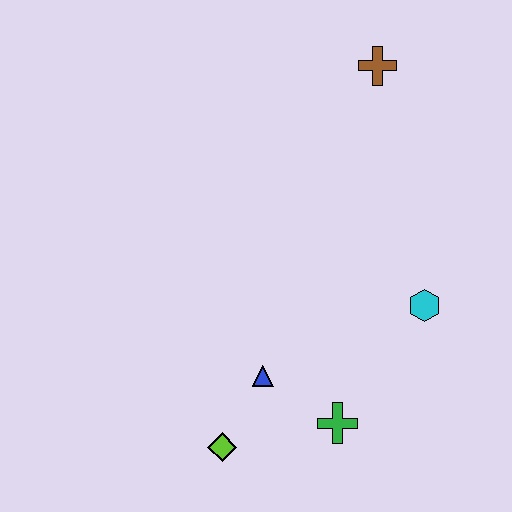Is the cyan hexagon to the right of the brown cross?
Yes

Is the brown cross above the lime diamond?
Yes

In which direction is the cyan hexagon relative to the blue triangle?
The cyan hexagon is to the right of the blue triangle.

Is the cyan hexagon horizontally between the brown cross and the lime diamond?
No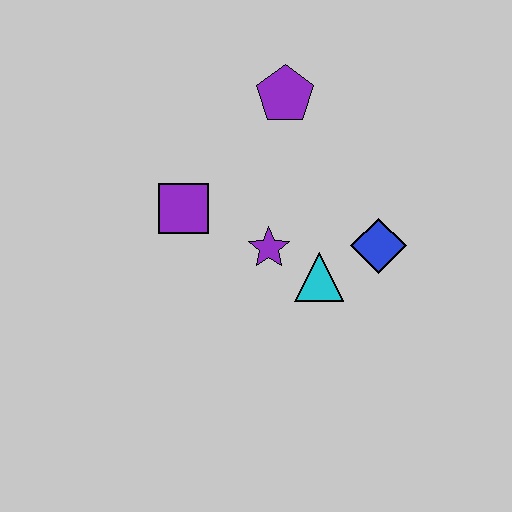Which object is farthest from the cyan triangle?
The purple pentagon is farthest from the cyan triangle.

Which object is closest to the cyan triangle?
The purple star is closest to the cyan triangle.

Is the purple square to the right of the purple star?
No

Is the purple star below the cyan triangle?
No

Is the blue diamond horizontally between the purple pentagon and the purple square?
No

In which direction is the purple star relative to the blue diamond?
The purple star is to the left of the blue diamond.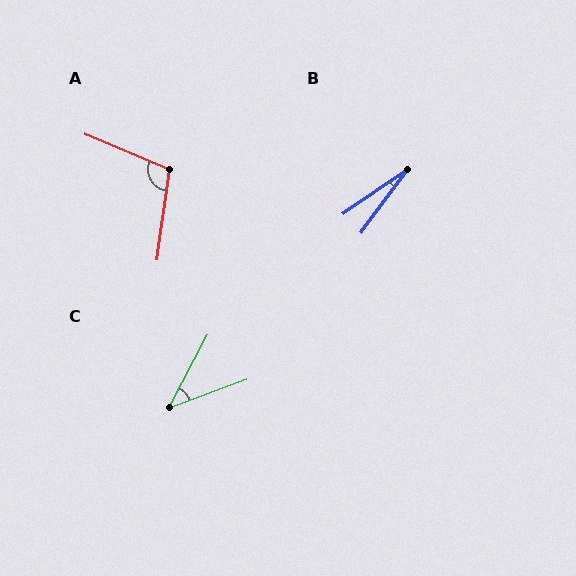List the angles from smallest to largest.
B (20°), C (42°), A (105°).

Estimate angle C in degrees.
Approximately 42 degrees.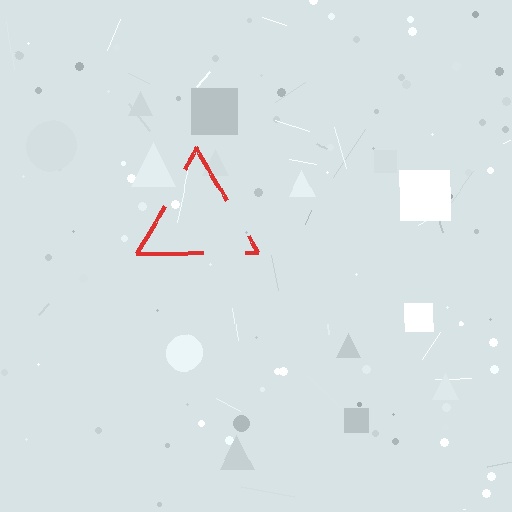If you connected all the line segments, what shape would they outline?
They would outline a triangle.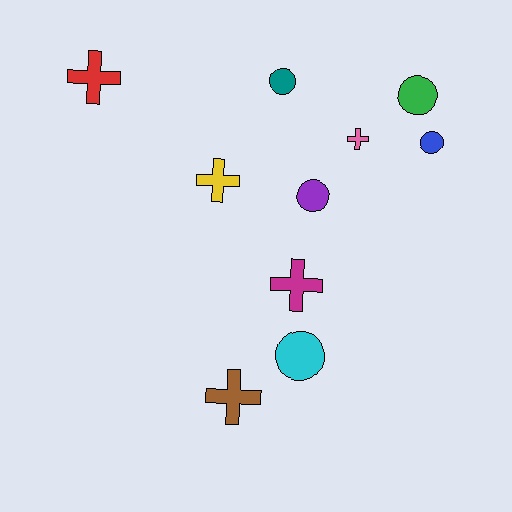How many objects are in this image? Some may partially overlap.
There are 10 objects.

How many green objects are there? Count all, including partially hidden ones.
There is 1 green object.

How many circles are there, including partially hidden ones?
There are 5 circles.